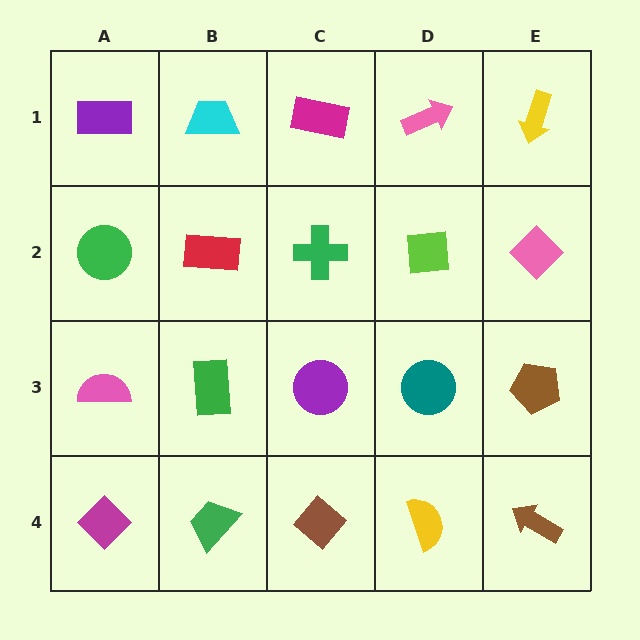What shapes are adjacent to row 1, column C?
A green cross (row 2, column C), a cyan trapezoid (row 1, column B), a pink arrow (row 1, column D).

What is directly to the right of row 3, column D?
A brown pentagon.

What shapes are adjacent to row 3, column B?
A red rectangle (row 2, column B), a green trapezoid (row 4, column B), a pink semicircle (row 3, column A), a purple circle (row 3, column C).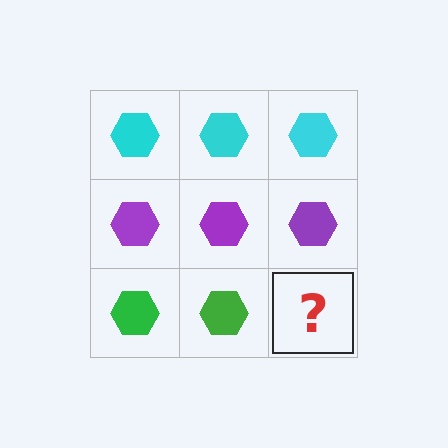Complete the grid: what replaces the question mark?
The question mark should be replaced with a green hexagon.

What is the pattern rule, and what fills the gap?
The rule is that each row has a consistent color. The gap should be filled with a green hexagon.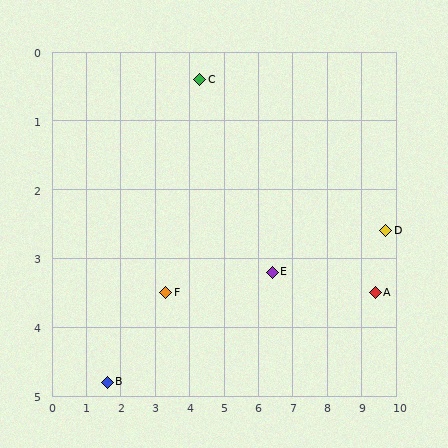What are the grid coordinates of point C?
Point C is at approximately (4.3, 0.4).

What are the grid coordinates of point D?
Point D is at approximately (9.7, 2.6).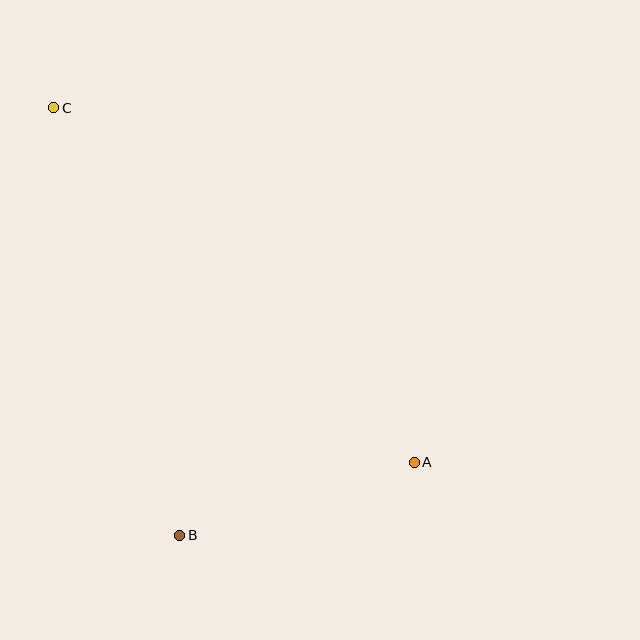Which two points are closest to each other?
Points A and B are closest to each other.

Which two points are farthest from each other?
Points A and C are farthest from each other.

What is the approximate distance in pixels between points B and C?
The distance between B and C is approximately 445 pixels.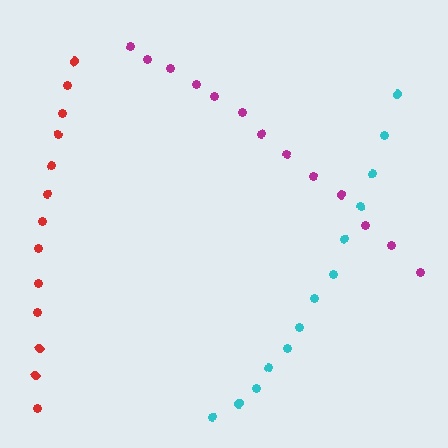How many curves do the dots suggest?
There are 3 distinct paths.